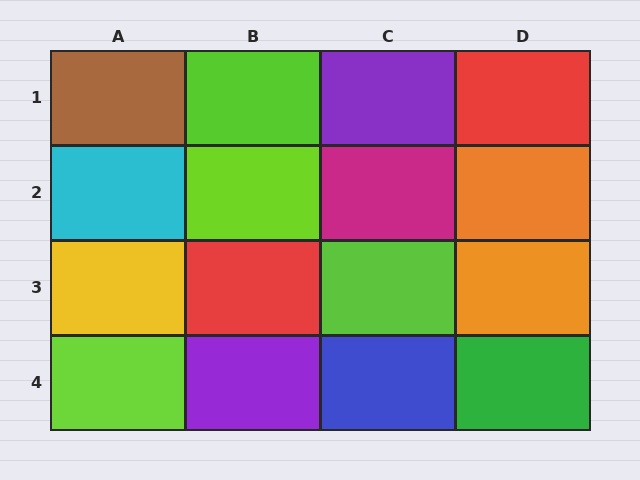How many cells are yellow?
1 cell is yellow.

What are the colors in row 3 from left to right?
Yellow, red, lime, orange.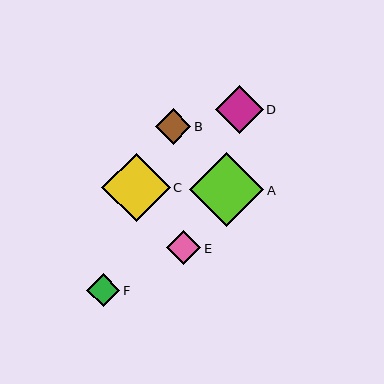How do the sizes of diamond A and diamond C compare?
Diamond A and diamond C are approximately the same size.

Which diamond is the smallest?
Diamond F is the smallest with a size of approximately 33 pixels.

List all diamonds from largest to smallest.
From largest to smallest: A, C, D, B, E, F.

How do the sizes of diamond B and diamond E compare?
Diamond B and diamond E are approximately the same size.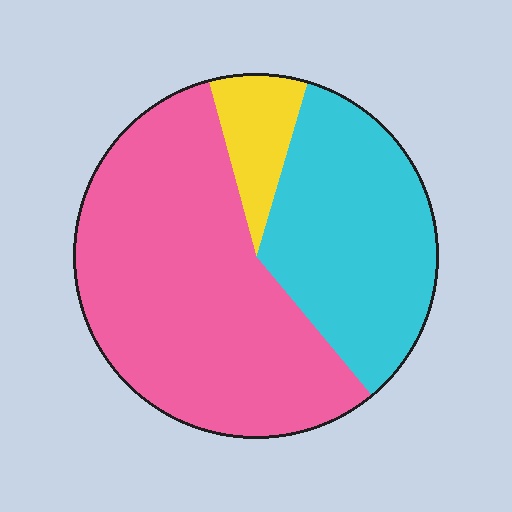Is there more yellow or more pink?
Pink.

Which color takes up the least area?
Yellow, at roughly 10%.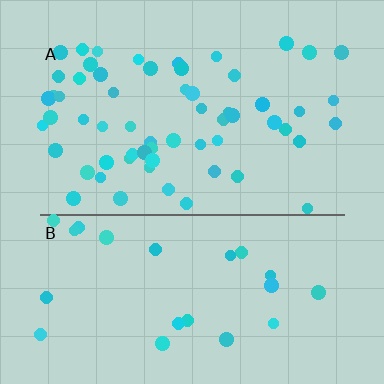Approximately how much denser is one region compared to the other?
Approximately 2.6× — region A over region B.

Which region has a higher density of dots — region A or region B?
A (the top).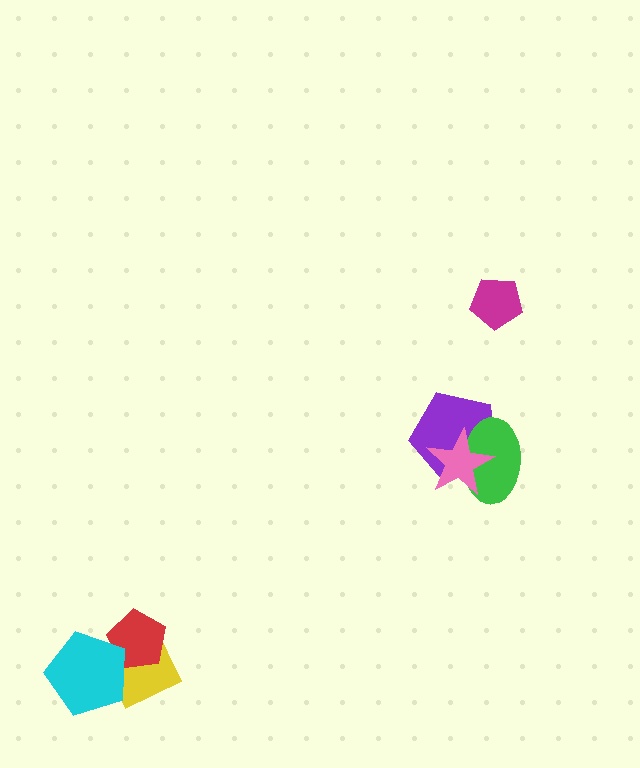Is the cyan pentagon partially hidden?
No, no other shape covers it.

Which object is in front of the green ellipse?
The pink star is in front of the green ellipse.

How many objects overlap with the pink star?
2 objects overlap with the pink star.